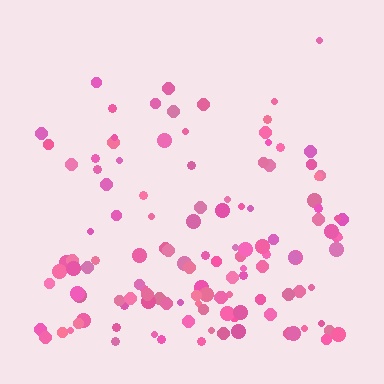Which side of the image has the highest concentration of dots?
The bottom.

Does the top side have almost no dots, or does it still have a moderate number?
Still a moderate number, just noticeably fewer than the bottom.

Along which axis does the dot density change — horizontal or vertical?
Vertical.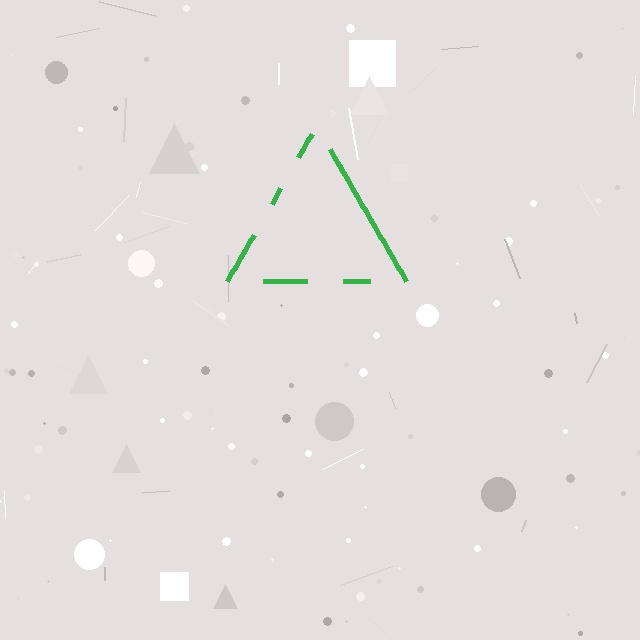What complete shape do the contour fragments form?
The contour fragments form a triangle.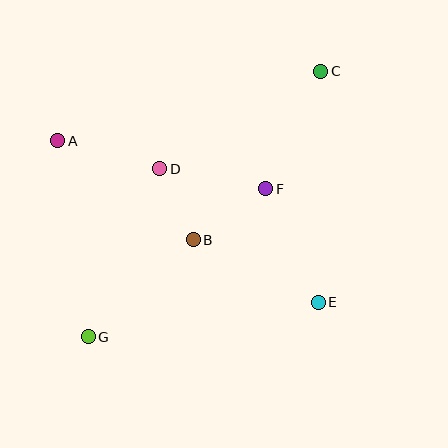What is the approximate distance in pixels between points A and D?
The distance between A and D is approximately 106 pixels.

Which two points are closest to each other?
Points B and D are closest to each other.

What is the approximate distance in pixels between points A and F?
The distance between A and F is approximately 213 pixels.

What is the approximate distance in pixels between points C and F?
The distance between C and F is approximately 130 pixels.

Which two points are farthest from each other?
Points C and G are farthest from each other.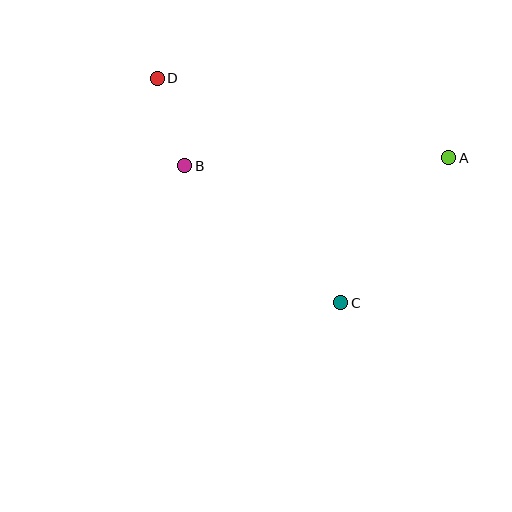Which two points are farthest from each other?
Points A and D are farthest from each other.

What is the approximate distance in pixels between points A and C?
The distance between A and C is approximately 181 pixels.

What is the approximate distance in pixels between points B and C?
The distance between B and C is approximately 208 pixels.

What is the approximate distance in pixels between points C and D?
The distance between C and D is approximately 290 pixels.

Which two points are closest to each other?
Points B and D are closest to each other.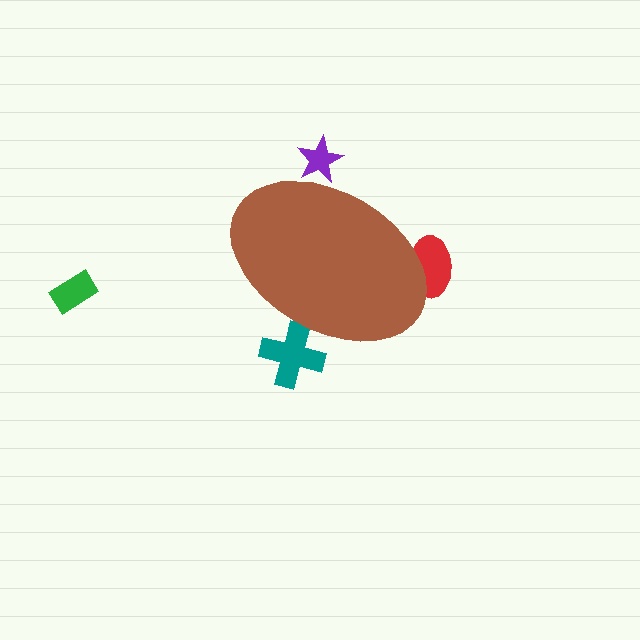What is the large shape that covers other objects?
A brown ellipse.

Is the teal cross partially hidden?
Yes, the teal cross is partially hidden behind the brown ellipse.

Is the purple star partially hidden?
Yes, the purple star is partially hidden behind the brown ellipse.